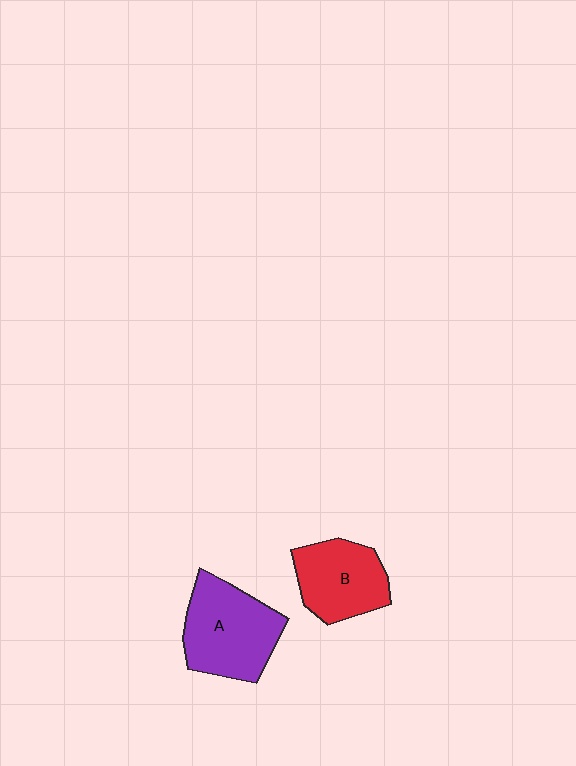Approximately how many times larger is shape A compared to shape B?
Approximately 1.3 times.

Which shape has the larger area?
Shape A (purple).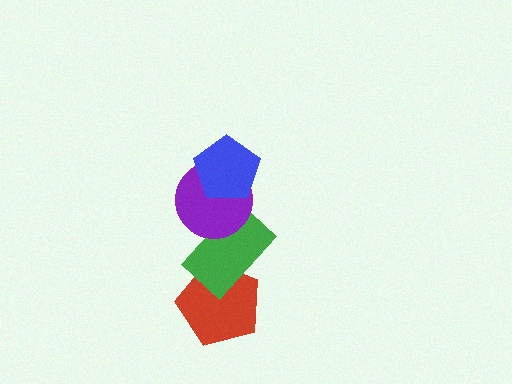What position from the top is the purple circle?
The purple circle is 2nd from the top.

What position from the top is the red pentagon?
The red pentagon is 4th from the top.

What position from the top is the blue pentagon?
The blue pentagon is 1st from the top.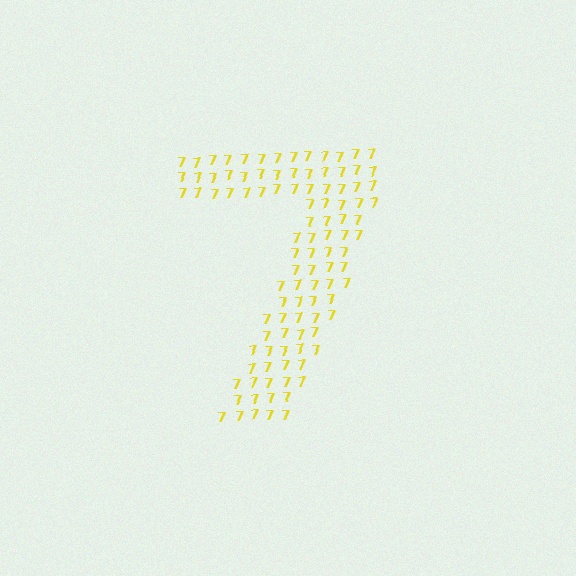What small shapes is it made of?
It is made of small digit 7's.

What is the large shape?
The large shape is the digit 7.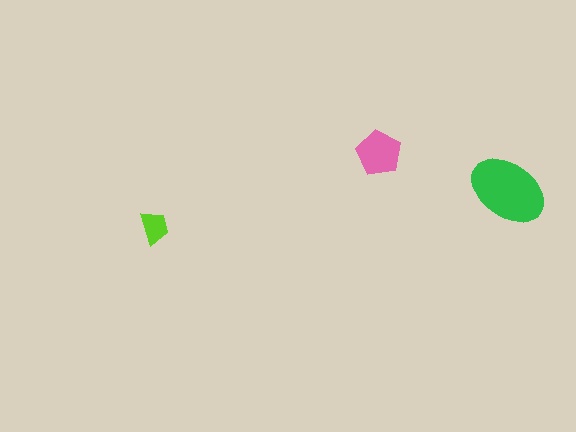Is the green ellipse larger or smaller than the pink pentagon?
Larger.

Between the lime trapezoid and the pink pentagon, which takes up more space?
The pink pentagon.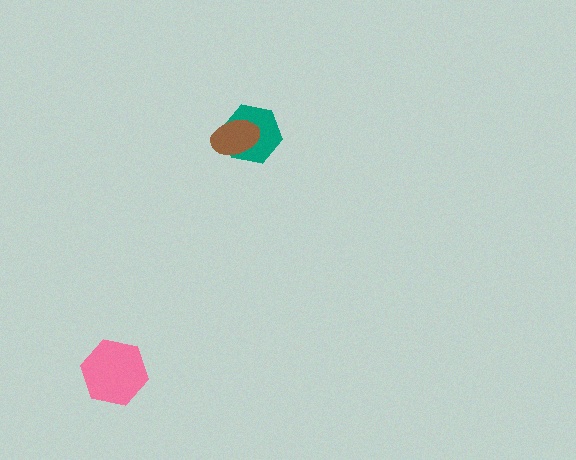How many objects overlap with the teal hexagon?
1 object overlaps with the teal hexagon.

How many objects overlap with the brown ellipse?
1 object overlaps with the brown ellipse.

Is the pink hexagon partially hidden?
No, no other shape covers it.